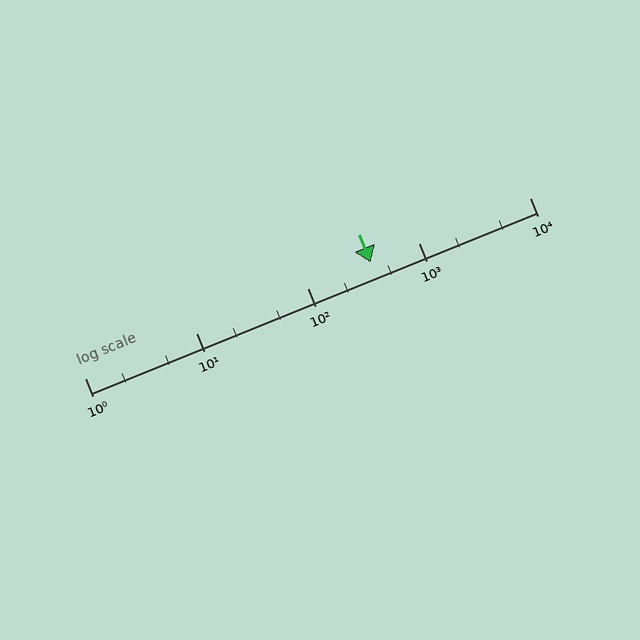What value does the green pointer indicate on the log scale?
The pointer indicates approximately 370.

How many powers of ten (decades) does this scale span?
The scale spans 4 decades, from 1 to 10000.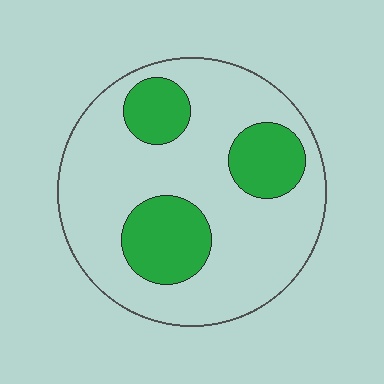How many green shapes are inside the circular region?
3.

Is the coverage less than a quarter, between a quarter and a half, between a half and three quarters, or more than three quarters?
Between a quarter and a half.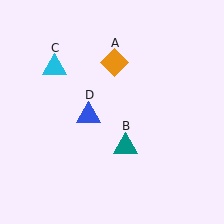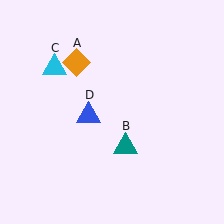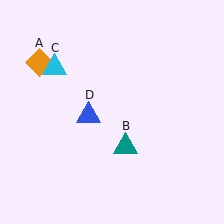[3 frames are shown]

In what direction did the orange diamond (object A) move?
The orange diamond (object A) moved left.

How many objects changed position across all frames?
1 object changed position: orange diamond (object A).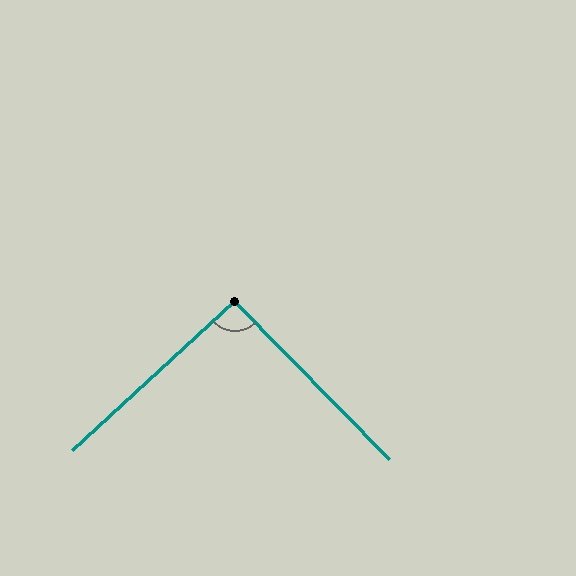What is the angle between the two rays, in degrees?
Approximately 92 degrees.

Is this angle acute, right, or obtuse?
It is approximately a right angle.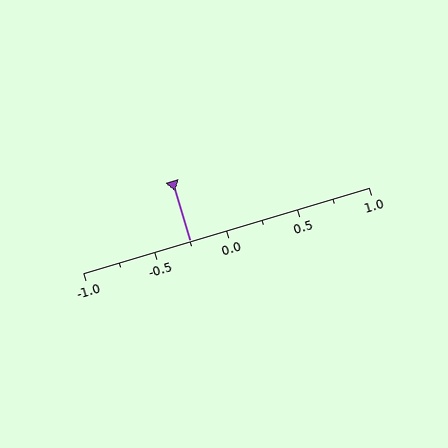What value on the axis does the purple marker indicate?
The marker indicates approximately -0.25.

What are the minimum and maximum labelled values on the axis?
The axis runs from -1.0 to 1.0.